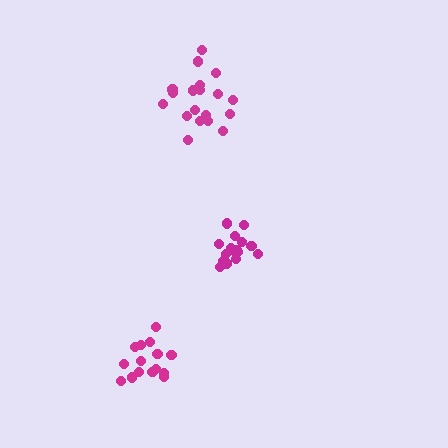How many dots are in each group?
Group 1: 17 dots, Group 2: 19 dots, Group 3: 15 dots (51 total).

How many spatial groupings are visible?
There are 3 spatial groupings.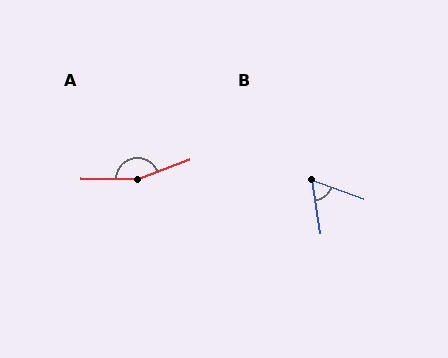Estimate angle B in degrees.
Approximately 61 degrees.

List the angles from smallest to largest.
B (61°), A (159°).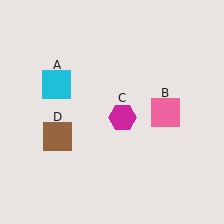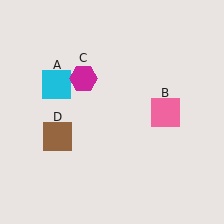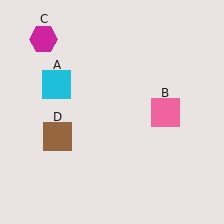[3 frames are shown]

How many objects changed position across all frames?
1 object changed position: magenta hexagon (object C).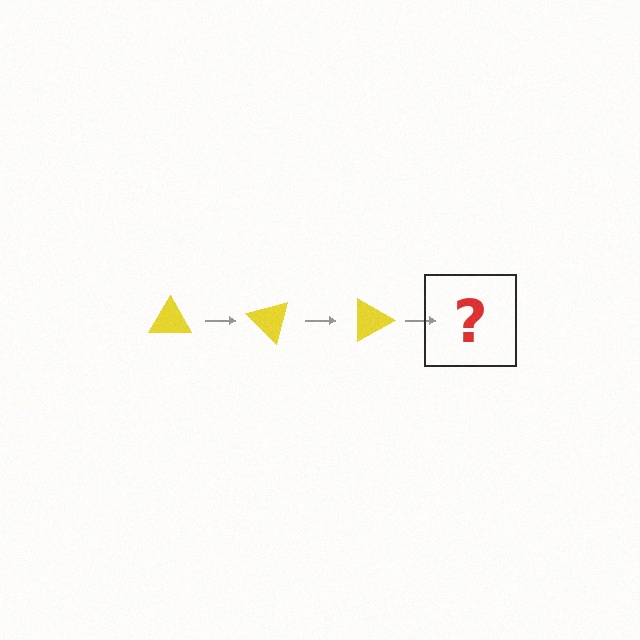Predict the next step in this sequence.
The next step is a yellow triangle rotated 135 degrees.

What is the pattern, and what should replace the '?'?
The pattern is that the triangle rotates 45 degrees each step. The '?' should be a yellow triangle rotated 135 degrees.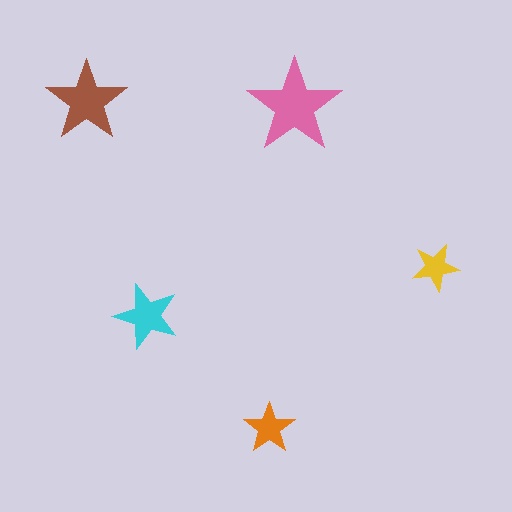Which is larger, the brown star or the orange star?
The brown one.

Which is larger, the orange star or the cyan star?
The cyan one.